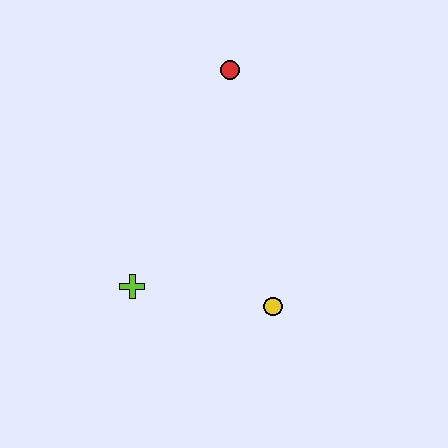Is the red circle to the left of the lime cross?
No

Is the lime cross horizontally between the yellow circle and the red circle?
No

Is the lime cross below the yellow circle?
No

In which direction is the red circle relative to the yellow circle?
The red circle is above the yellow circle.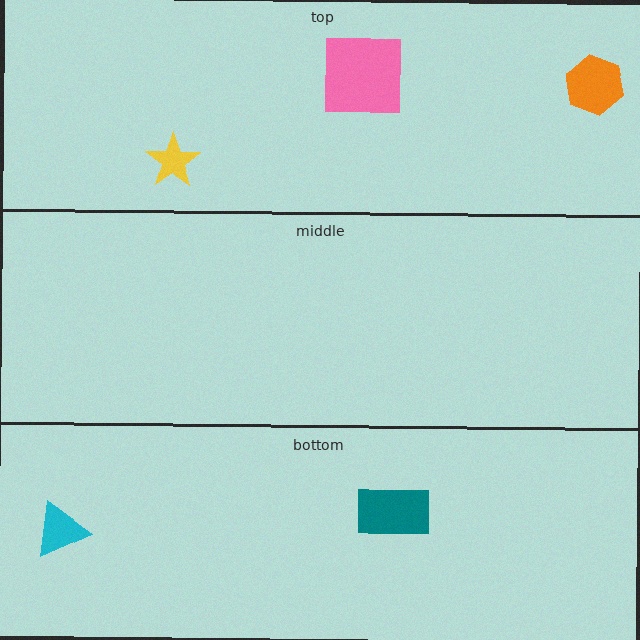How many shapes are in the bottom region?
2.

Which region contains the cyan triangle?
The bottom region.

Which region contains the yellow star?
The top region.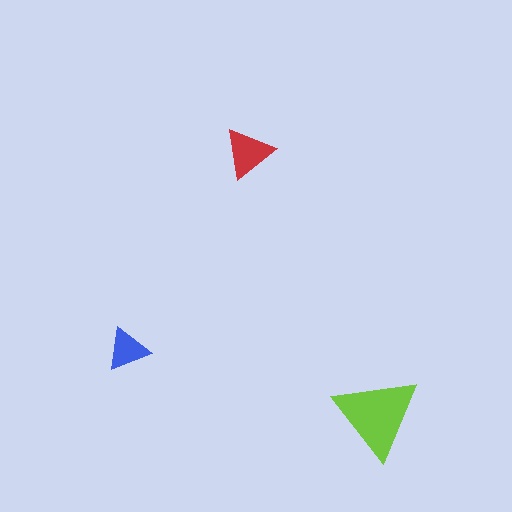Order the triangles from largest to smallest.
the lime one, the red one, the blue one.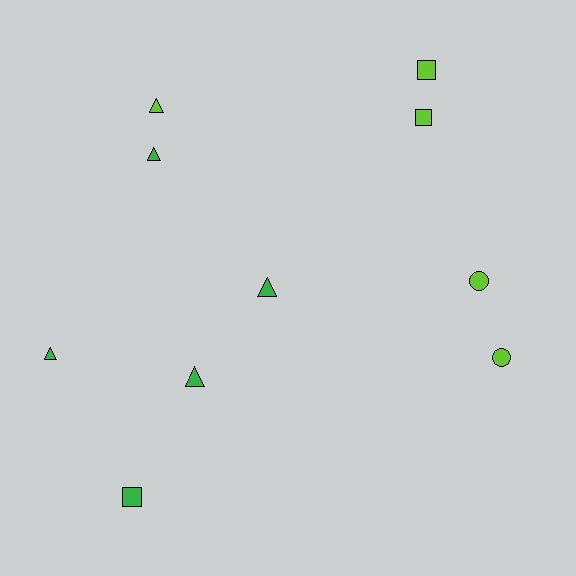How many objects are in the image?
There are 10 objects.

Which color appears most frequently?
Lime, with 5 objects.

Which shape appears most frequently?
Triangle, with 5 objects.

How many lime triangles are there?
There is 1 lime triangle.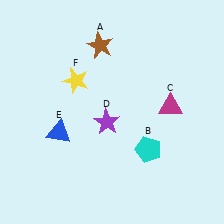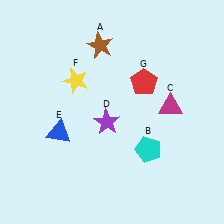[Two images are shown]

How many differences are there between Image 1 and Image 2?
There is 1 difference between the two images.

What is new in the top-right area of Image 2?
A red pentagon (G) was added in the top-right area of Image 2.